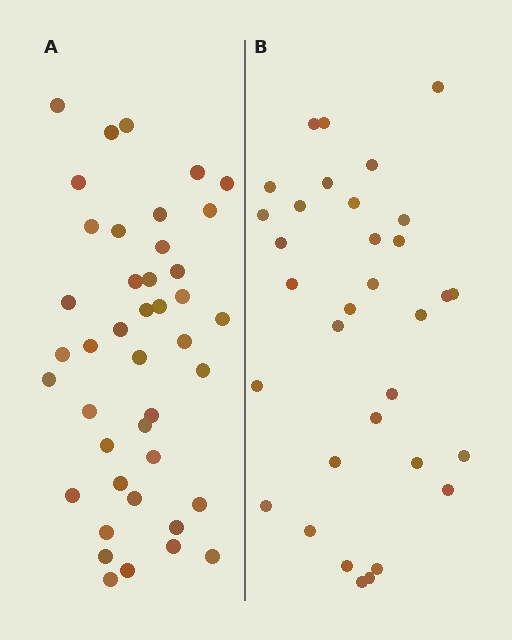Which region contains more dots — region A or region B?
Region A (the left region) has more dots.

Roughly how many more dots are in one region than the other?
Region A has roughly 8 or so more dots than region B.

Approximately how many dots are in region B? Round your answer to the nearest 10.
About 30 dots. (The exact count is 33, which rounds to 30.)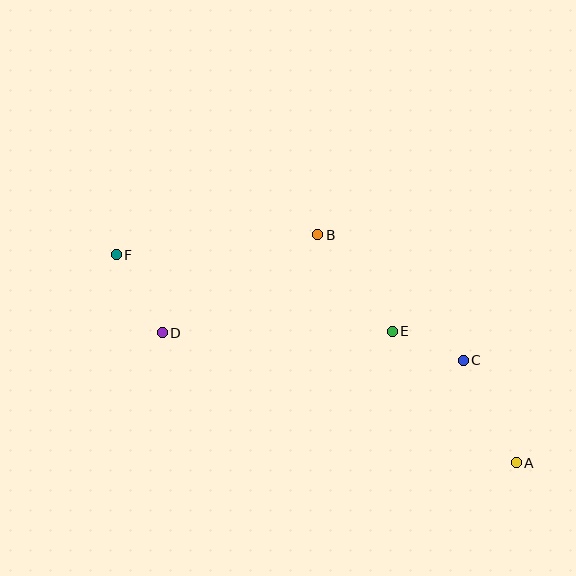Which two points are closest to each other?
Points C and E are closest to each other.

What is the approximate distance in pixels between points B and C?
The distance between B and C is approximately 192 pixels.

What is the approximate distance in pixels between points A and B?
The distance between A and B is approximately 302 pixels.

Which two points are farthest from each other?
Points A and F are farthest from each other.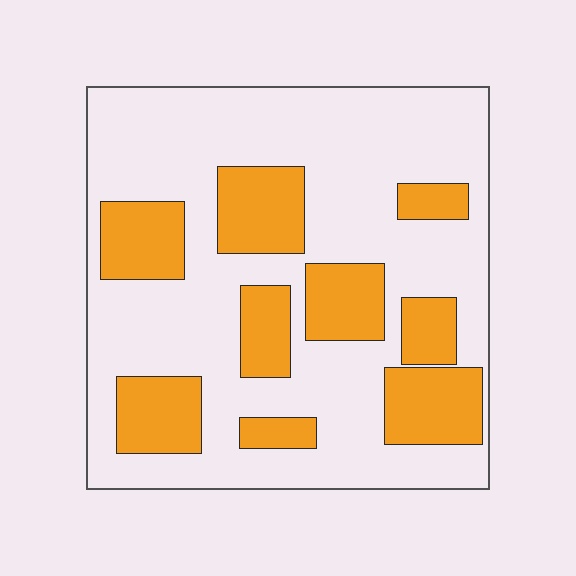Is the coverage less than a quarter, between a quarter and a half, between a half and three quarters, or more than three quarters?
Between a quarter and a half.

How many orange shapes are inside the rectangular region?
9.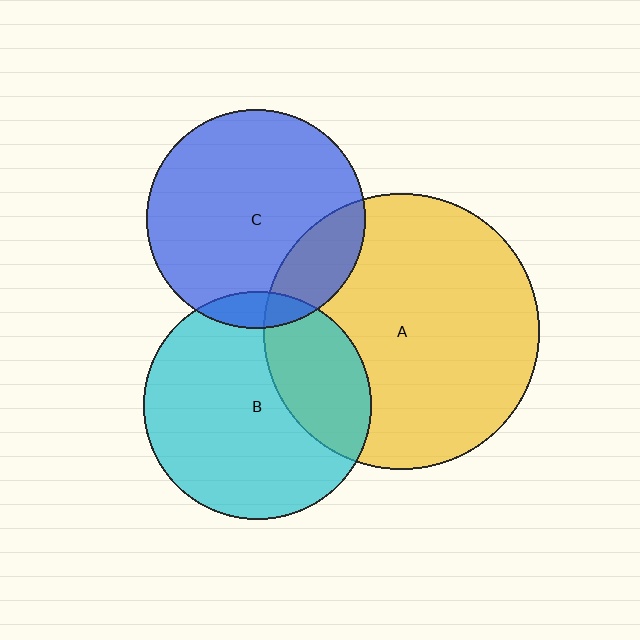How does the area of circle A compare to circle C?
Approximately 1.6 times.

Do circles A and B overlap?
Yes.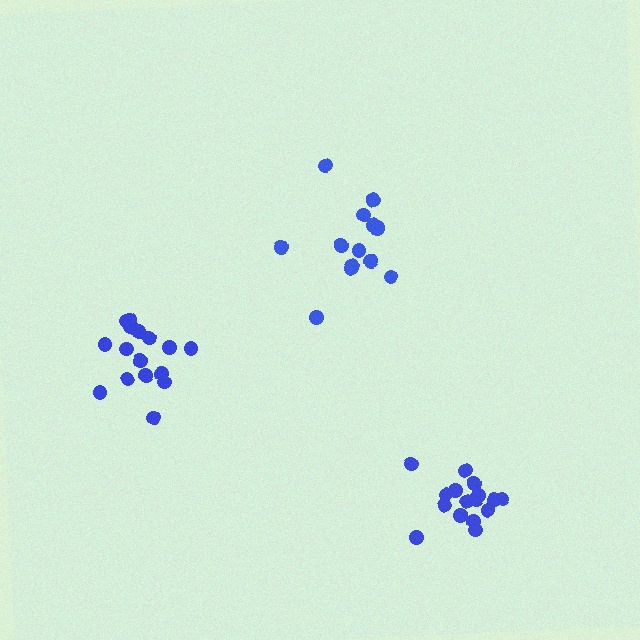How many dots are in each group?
Group 1: 16 dots, Group 2: 16 dots, Group 3: 14 dots (46 total).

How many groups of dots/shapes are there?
There are 3 groups.